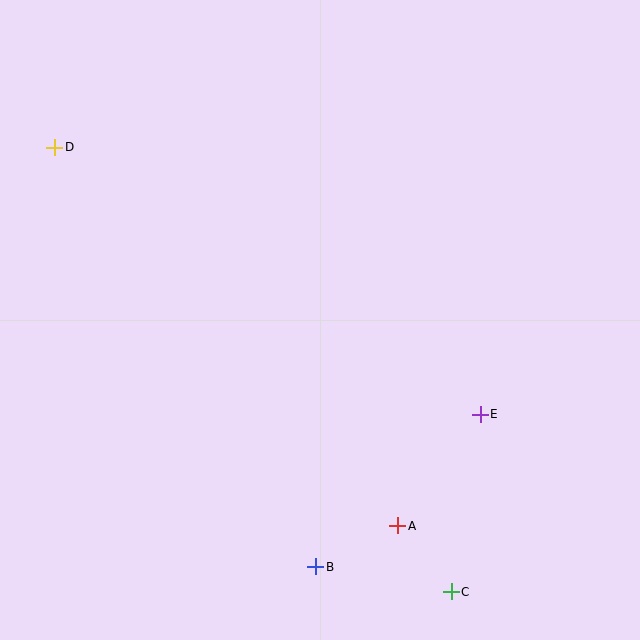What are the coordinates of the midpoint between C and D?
The midpoint between C and D is at (253, 370).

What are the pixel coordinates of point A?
Point A is at (398, 526).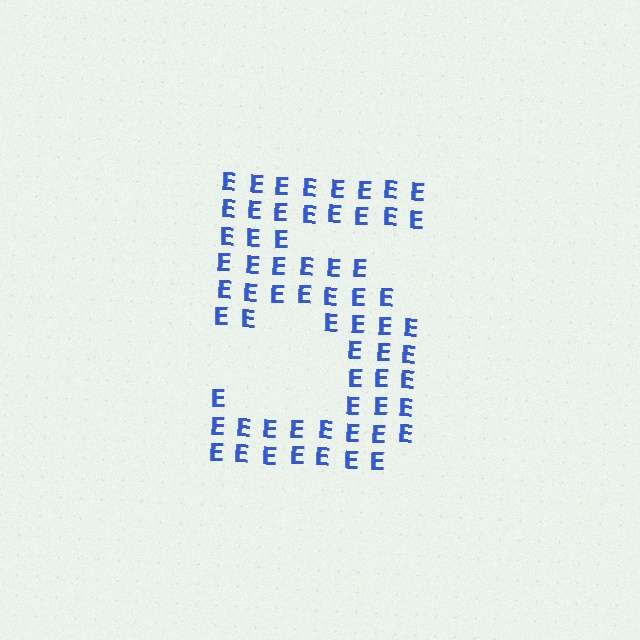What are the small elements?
The small elements are letter E's.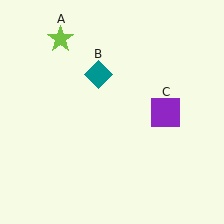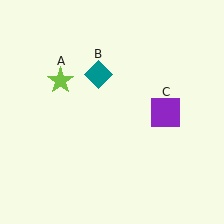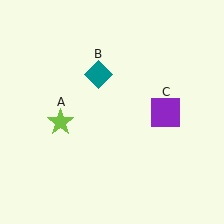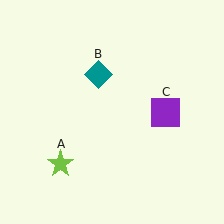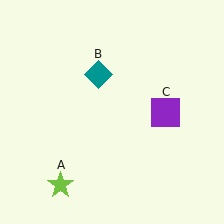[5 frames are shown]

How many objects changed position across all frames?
1 object changed position: lime star (object A).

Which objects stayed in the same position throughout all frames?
Teal diamond (object B) and purple square (object C) remained stationary.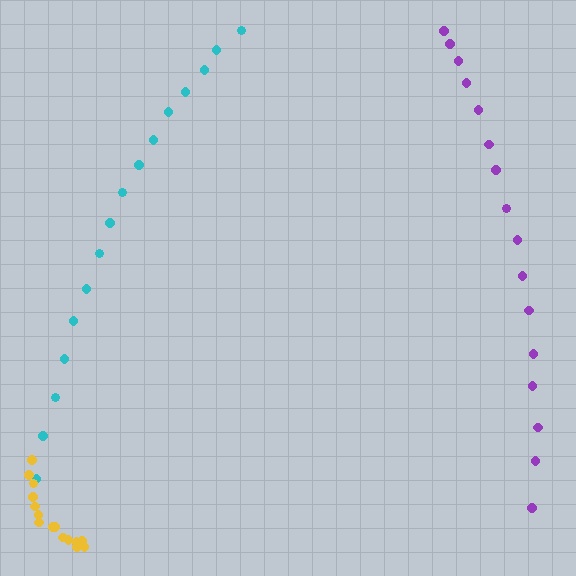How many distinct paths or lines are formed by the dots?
There are 3 distinct paths.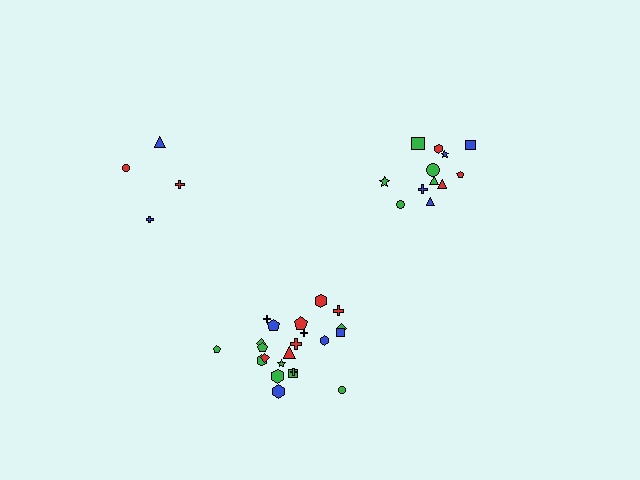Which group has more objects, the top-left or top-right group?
The top-right group.